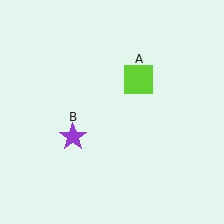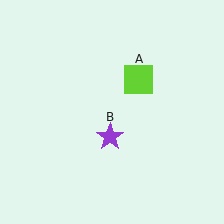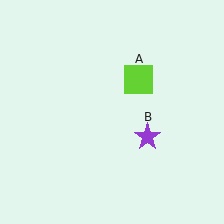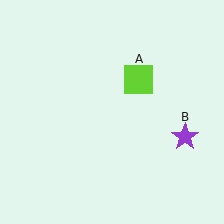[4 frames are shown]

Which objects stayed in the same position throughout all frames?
Lime square (object A) remained stationary.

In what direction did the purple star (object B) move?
The purple star (object B) moved right.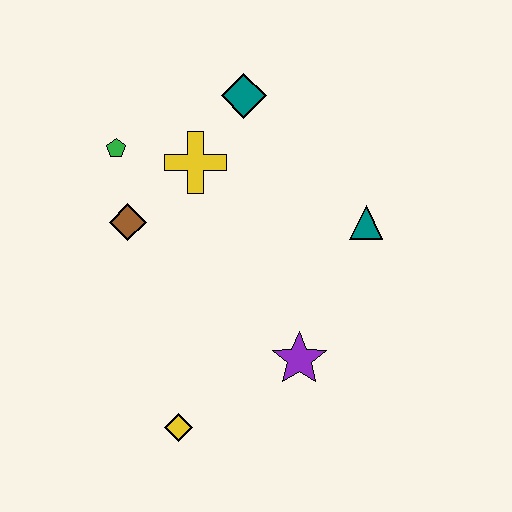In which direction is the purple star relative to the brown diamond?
The purple star is to the right of the brown diamond.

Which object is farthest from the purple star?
The green pentagon is farthest from the purple star.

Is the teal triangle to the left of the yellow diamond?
No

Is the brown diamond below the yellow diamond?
No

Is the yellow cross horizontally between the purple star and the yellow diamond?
Yes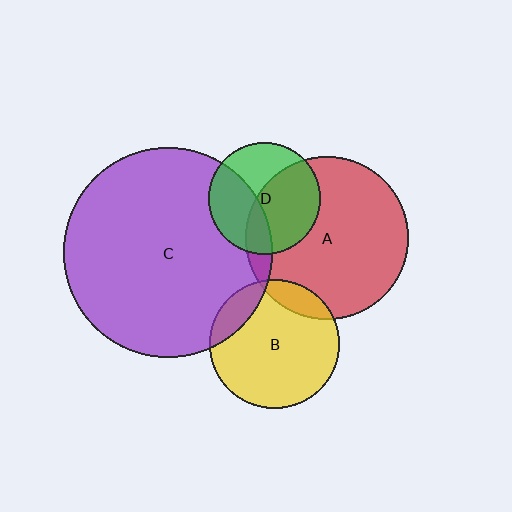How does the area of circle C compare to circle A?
Approximately 1.6 times.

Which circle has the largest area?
Circle C (purple).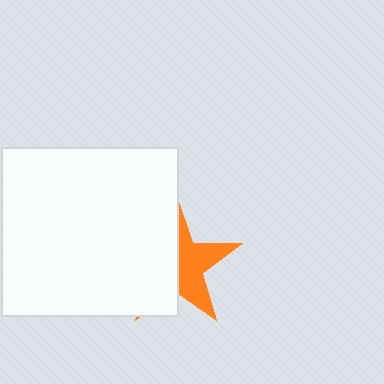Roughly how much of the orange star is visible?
A small part of it is visible (roughly 45%).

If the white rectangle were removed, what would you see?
You would see the complete orange star.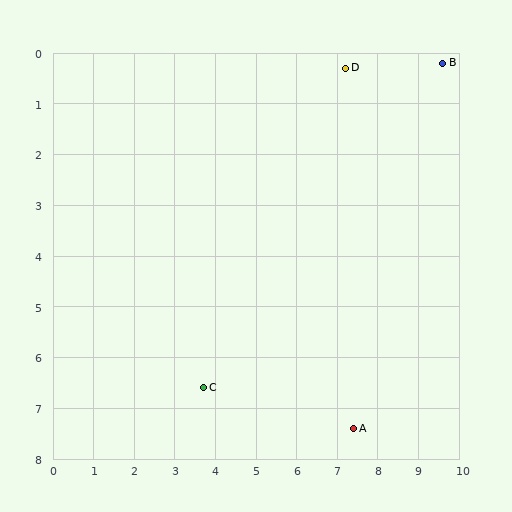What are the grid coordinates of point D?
Point D is at approximately (7.2, 0.3).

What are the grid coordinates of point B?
Point B is at approximately (9.6, 0.2).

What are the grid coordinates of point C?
Point C is at approximately (3.7, 6.6).